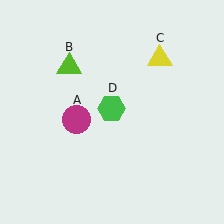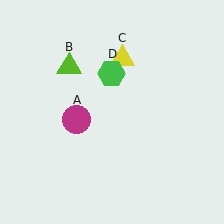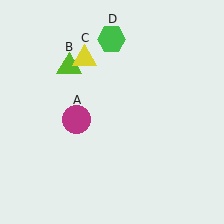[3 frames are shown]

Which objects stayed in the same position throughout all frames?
Magenta circle (object A) and lime triangle (object B) remained stationary.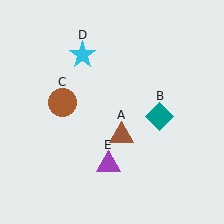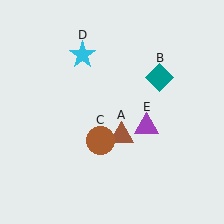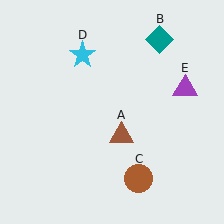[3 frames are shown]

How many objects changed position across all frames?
3 objects changed position: teal diamond (object B), brown circle (object C), purple triangle (object E).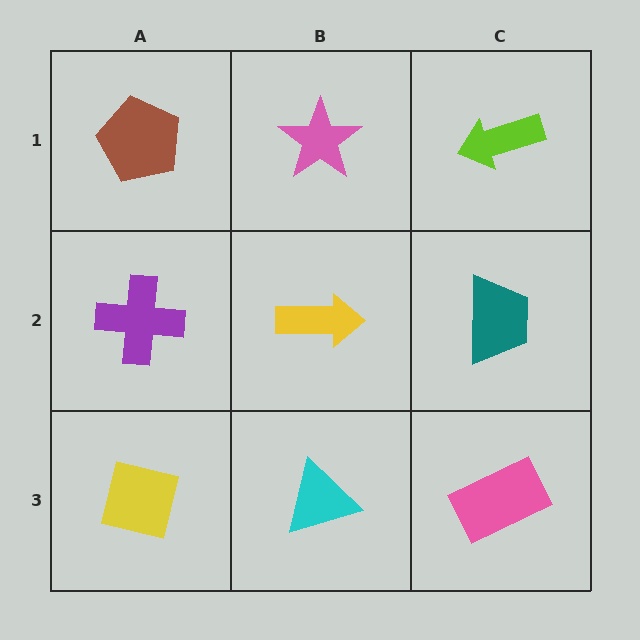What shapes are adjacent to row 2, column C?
A lime arrow (row 1, column C), a pink rectangle (row 3, column C), a yellow arrow (row 2, column B).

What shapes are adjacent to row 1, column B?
A yellow arrow (row 2, column B), a brown pentagon (row 1, column A), a lime arrow (row 1, column C).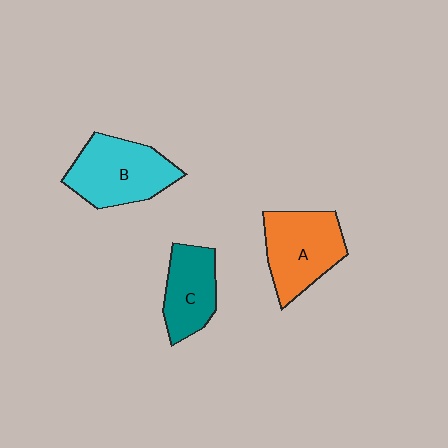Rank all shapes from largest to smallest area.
From largest to smallest: B (cyan), A (orange), C (teal).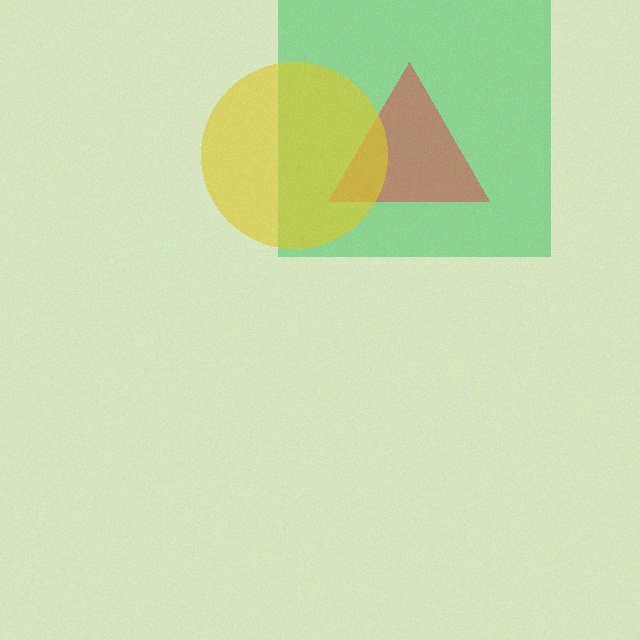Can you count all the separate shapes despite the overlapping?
Yes, there are 3 separate shapes.